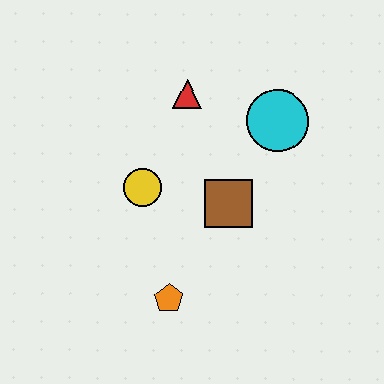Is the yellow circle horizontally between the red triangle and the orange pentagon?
No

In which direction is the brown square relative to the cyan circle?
The brown square is below the cyan circle.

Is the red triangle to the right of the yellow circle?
Yes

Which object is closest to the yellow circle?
The brown square is closest to the yellow circle.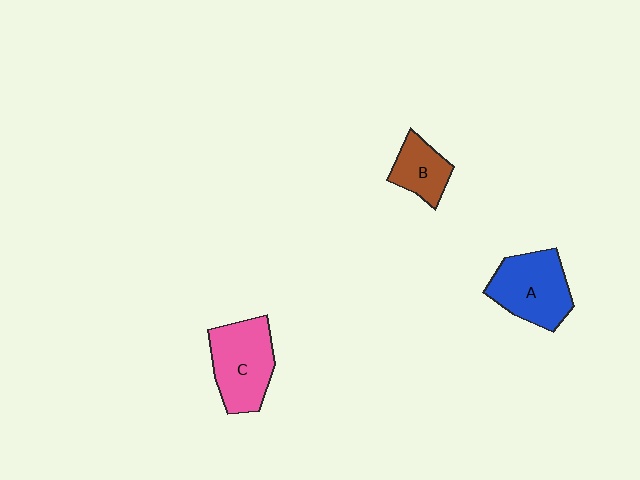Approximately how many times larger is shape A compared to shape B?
Approximately 1.7 times.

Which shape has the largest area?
Shape C (pink).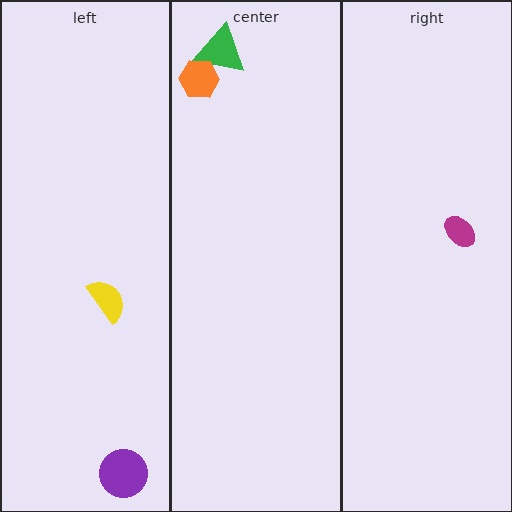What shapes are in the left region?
The yellow semicircle, the purple circle.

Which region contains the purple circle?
The left region.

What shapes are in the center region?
The green triangle, the orange hexagon.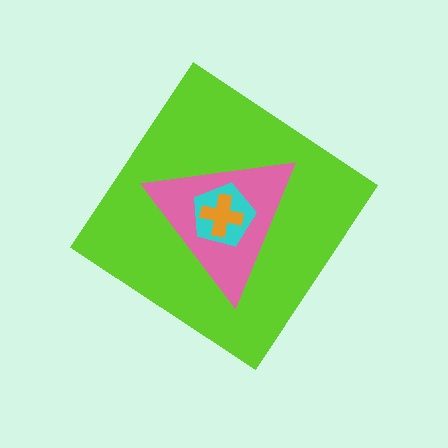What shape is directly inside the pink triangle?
The cyan pentagon.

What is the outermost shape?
The lime diamond.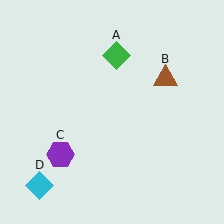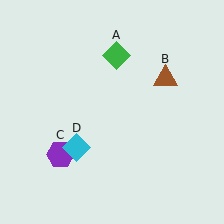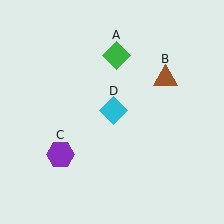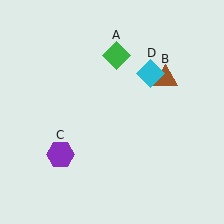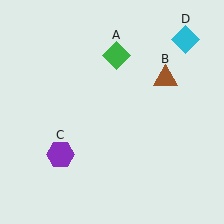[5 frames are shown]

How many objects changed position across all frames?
1 object changed position: cyan diamond (object D).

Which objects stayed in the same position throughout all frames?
Green diamond (object A) and brown triangle (object B) and purple hexagon (object C) remained stationary.